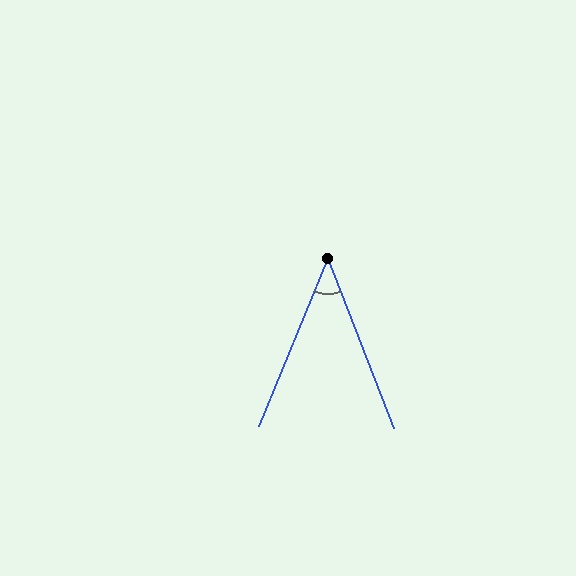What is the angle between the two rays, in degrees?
Approximately 43 degrees.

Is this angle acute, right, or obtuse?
It is acute.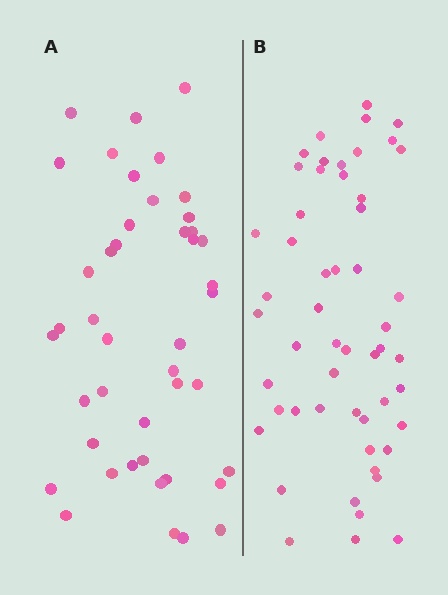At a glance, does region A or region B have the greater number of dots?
Region B (the right region) has more dots.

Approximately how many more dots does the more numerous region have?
Region B has roughly 8 or so more dots than region A.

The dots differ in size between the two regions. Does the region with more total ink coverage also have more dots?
No. Region A has more total ink coverage because its dots are larger, but region B actually contains more individual dots. Total area can be misleading — the number of items is what matters here.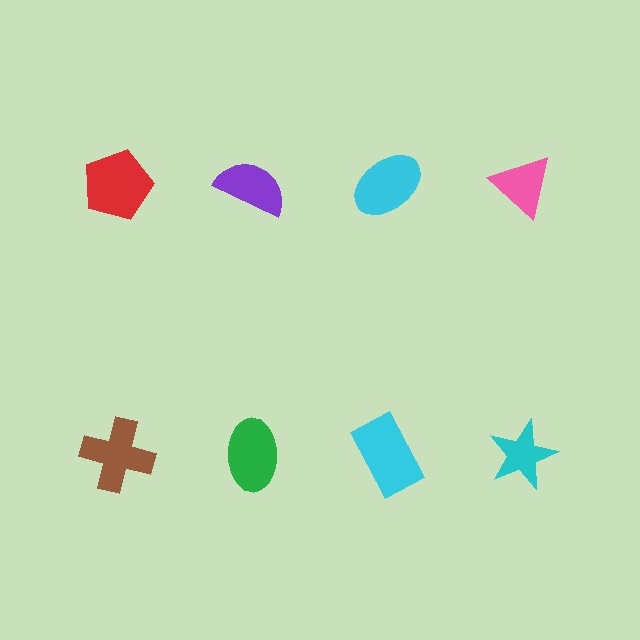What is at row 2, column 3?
A cyan rectangle.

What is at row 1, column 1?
A red pentagon.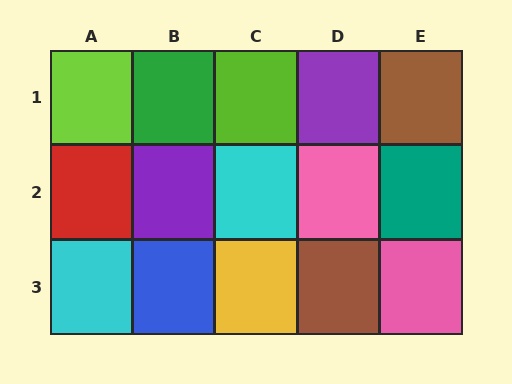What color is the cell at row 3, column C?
Yellow.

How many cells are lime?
2 cells are lime.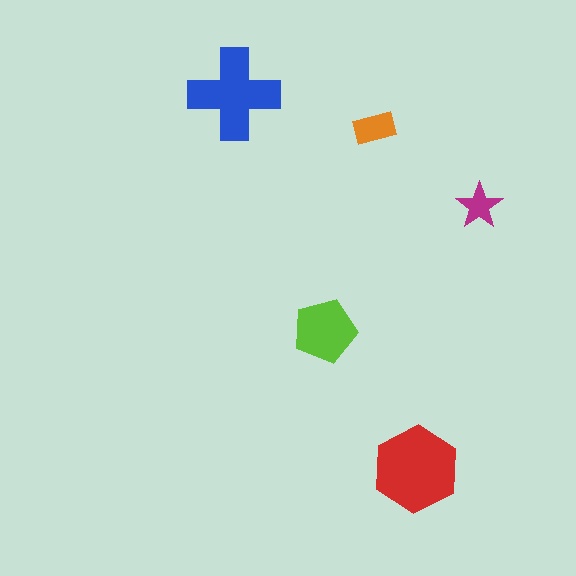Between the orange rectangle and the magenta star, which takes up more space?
The orange rectangle.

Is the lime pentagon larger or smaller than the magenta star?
Larger.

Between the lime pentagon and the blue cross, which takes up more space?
The blue cross.